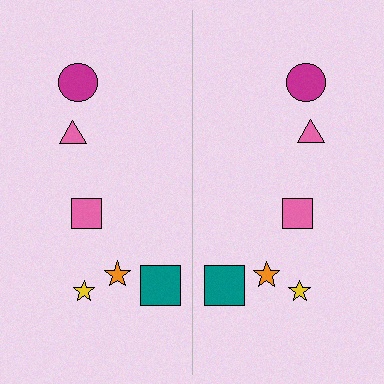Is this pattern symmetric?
Yes, this pattern has bilateral (reflection) symmetry.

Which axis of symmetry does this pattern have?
The pattern has a vertical axis of symmetry running through the center of the image.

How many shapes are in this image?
There are 12 shapes in this image.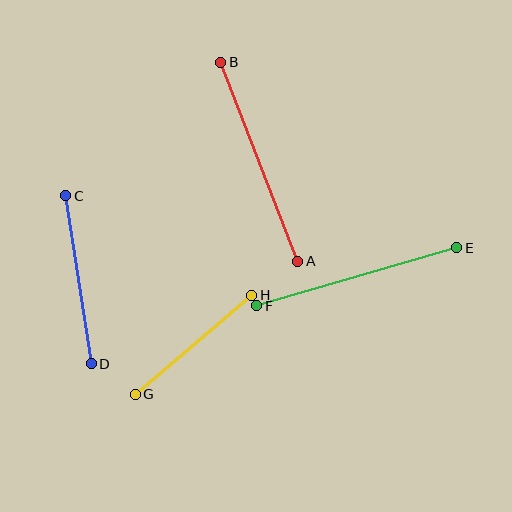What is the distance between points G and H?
The distance is approximately 153 pixels.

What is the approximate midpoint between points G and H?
The midpoint is at approximately (193, 345) pixels.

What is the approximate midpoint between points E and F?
The midpoint is at approximately (357, 277) pixels.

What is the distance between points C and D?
The distance is approximately 170 pixels.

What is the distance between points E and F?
The distance is approximately 208 pixels.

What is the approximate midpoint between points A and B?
The midpoint is at approximately (259, 162) pixels.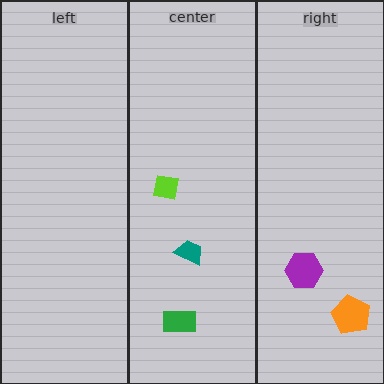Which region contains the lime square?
The center region.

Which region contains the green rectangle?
The center region.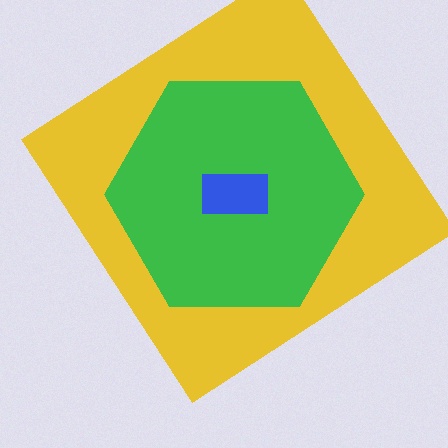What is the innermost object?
The blue rectangle.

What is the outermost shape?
The yellow diamond.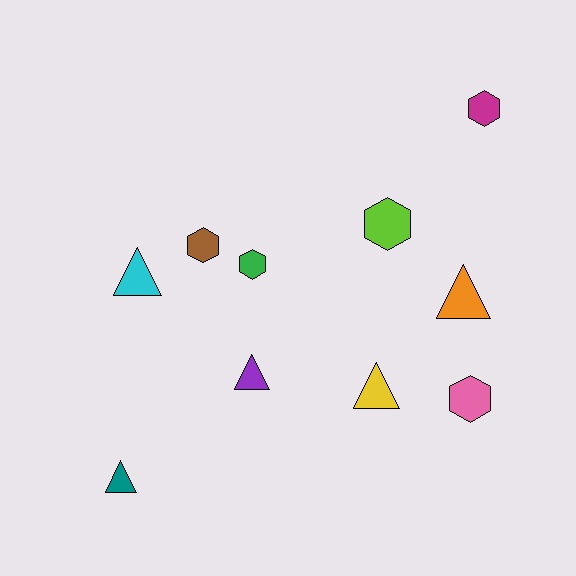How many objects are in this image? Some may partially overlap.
There are 10 objects.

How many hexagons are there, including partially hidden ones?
There are 5 hexagons.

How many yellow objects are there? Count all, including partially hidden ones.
There is 1 yellow object.